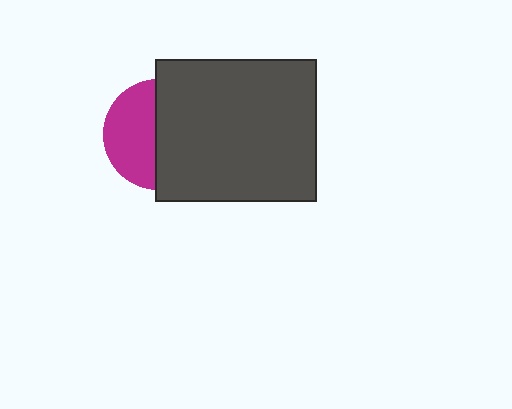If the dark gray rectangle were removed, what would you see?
You would see the complete magenta circle.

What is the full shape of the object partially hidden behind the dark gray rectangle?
The partially hidden object is a magenta circle.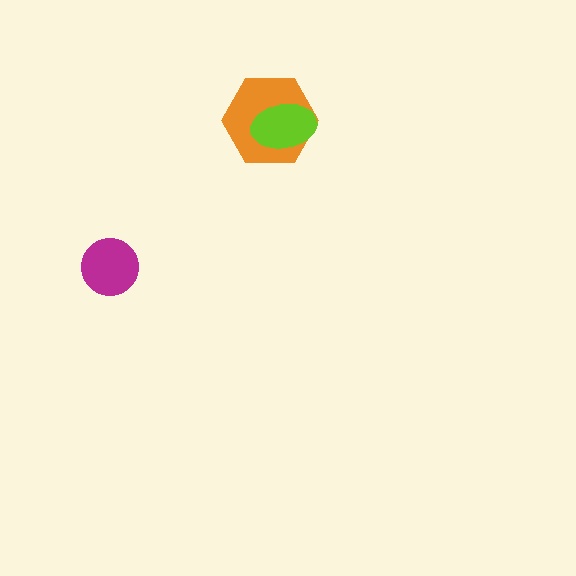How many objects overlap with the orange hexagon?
1 object overlaps with the orange hexagon.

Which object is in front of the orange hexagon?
The lime ellipse is in front of the orange hexagon.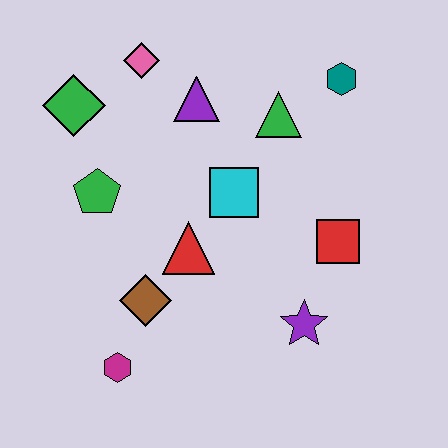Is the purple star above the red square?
No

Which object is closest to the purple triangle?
The pink diamond is closest to the purple triangle.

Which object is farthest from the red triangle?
The teal hexagon is farthest from the red triangle.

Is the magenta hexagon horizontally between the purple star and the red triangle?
No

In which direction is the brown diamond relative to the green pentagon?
The brown diamond is below the green pentagon.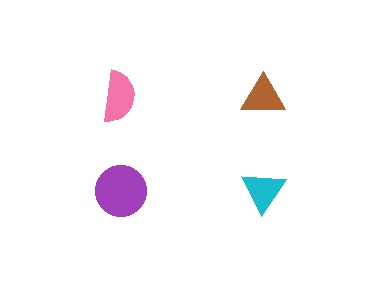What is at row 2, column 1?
A purple circle.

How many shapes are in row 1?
2 shapes.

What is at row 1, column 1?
A pink semicircle.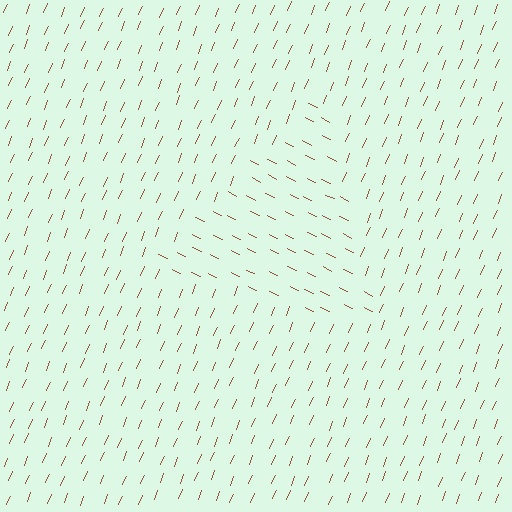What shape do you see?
I see a triangle.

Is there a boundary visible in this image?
Yes, there is a texture boundary formed by a change in line orientation.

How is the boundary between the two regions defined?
The boundary is defined purely by a change in line orientation (approximately 86 degrees difference). All lines are the same color and thickness.